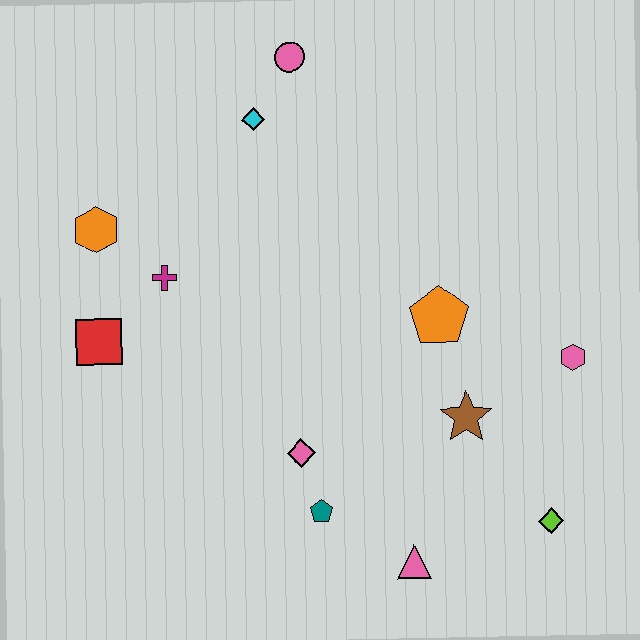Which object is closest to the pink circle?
The cyan diamond is closest to the pink circle.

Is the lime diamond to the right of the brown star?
Yes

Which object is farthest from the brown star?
The orange hexagon is farthest from the brown star.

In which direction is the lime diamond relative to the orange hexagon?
The lime diamond is to the right of the orange hexagon.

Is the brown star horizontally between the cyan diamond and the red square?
No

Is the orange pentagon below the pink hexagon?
No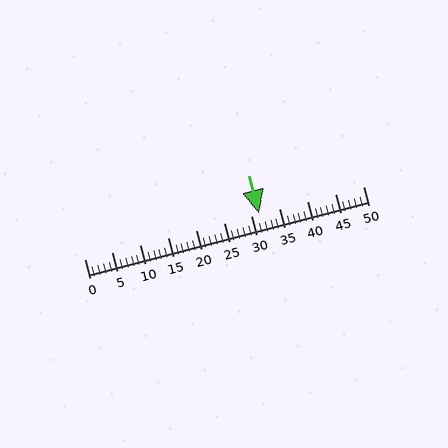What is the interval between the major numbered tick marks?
The major tick marks are spaced 5 units apart.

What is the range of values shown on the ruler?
The ruler shows values from 0 to 50.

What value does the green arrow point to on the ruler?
The green arrow points to approximately 31.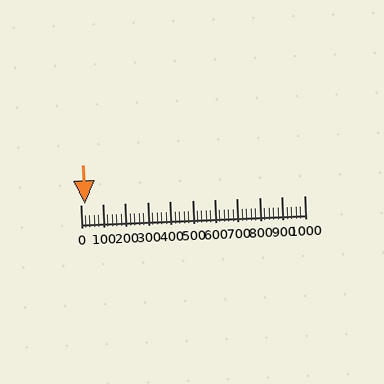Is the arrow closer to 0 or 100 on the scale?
The arrow is closer to 0.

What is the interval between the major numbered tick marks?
The major tick marks are spaced 100 units apart.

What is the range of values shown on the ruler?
The ruler shows values from 0 to 1000.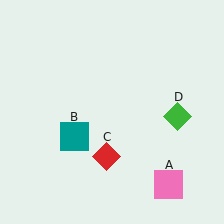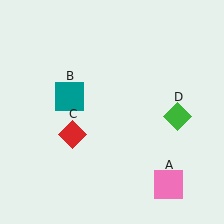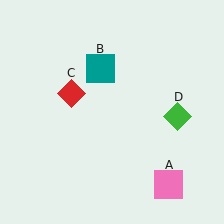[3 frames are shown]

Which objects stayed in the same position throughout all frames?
Pink square (object A) and green diamond (object D) remained stationary.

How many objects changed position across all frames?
2 objects changed position: teal square (object B), red diamond (object C).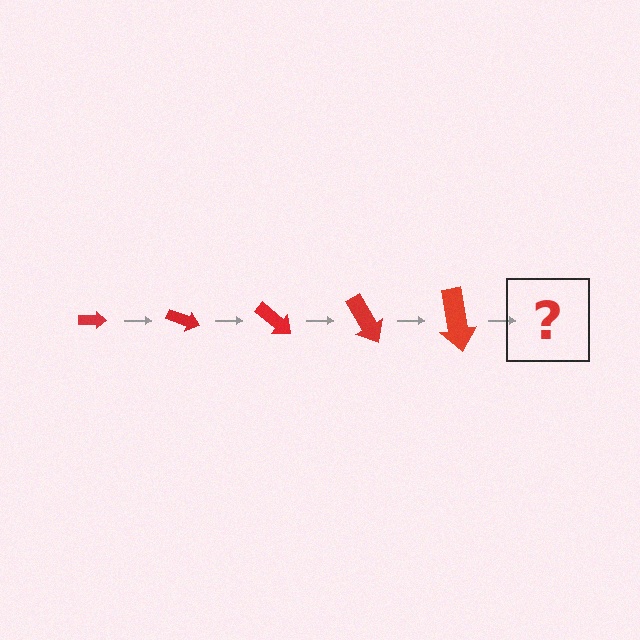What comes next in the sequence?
The next element should be an arrow, larger than the previous one and rotated 100 degrees from the start.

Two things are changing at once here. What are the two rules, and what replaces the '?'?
The two rules are that the arrow grows larger each step and it rotates 20 degrees each step. The '?' should be an arrow, larger than the previous one and rotated 100 degrees from the start.